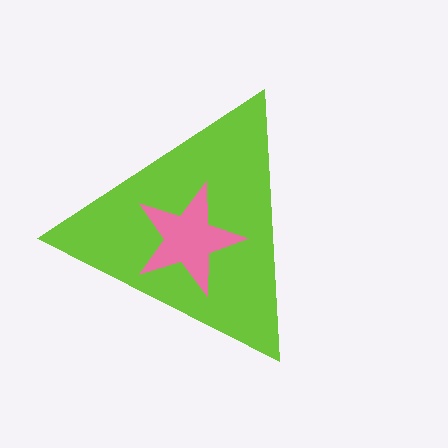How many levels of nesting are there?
2.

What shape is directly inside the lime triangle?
The pink star.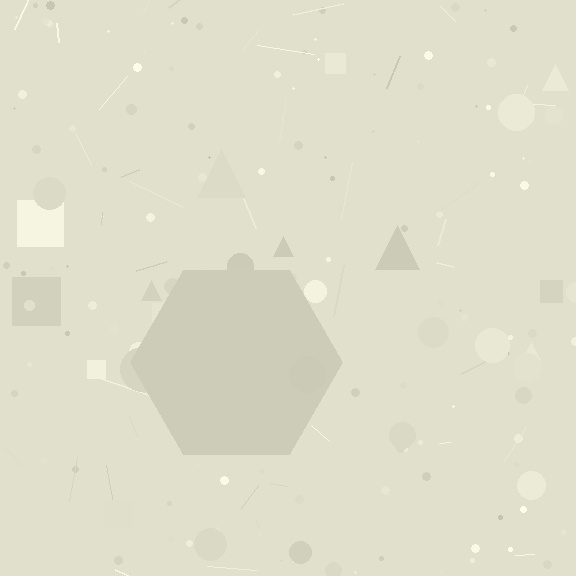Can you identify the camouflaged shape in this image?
The camouflaged shape is a hexagon.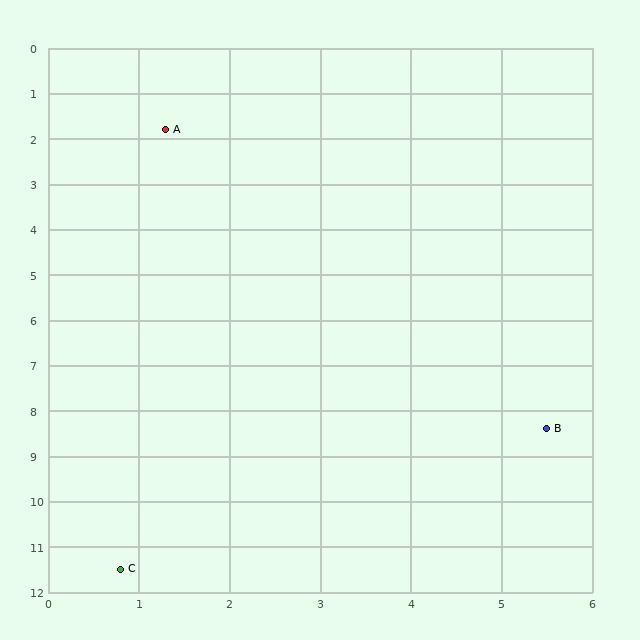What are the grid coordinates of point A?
Point A is at approximately (1.3, 1.8).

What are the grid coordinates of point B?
Point B is at approximately (5.5, 8.4).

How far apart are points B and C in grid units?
Points B and C are about 5.6 grid units apart.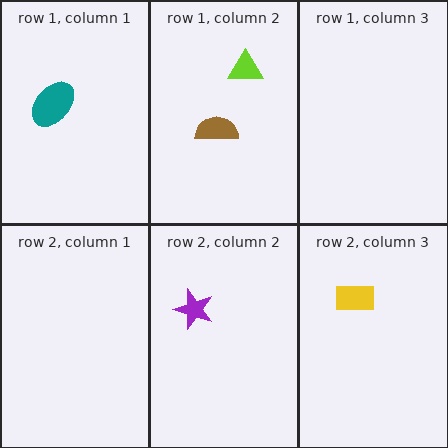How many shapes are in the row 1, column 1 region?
1.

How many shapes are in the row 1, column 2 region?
2.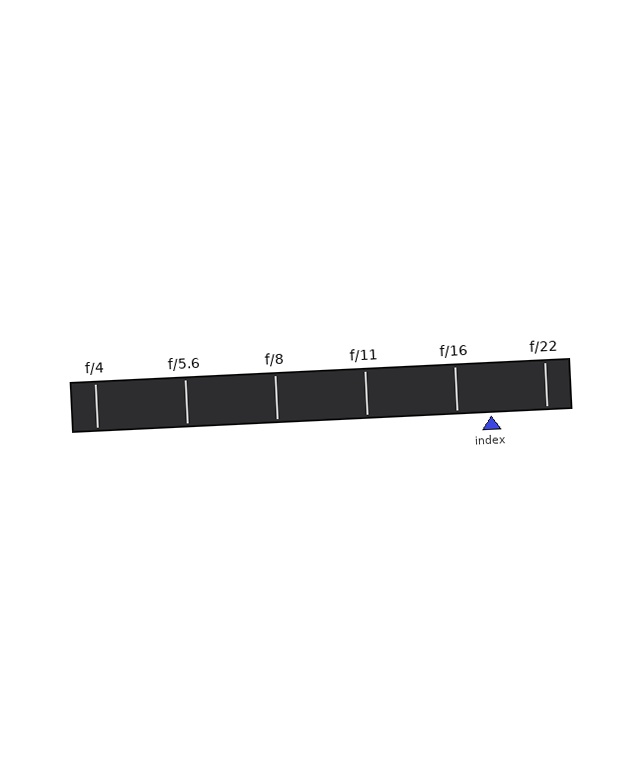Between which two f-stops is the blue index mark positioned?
The index mark is between f/16 and f/22.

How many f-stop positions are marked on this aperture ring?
There are 6 f-stop positions marked.